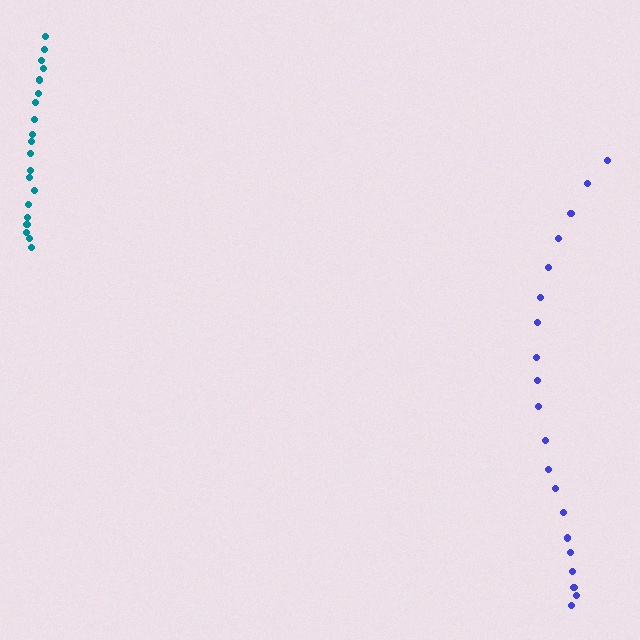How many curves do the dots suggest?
There are 2 distinct paths.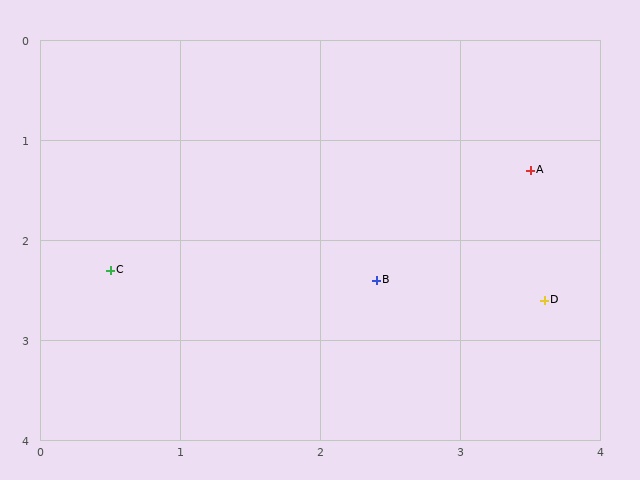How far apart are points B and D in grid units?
Points B and D are about 1.2 grid units apart.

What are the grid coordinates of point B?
Point B is at approximately (2.4, 2.4).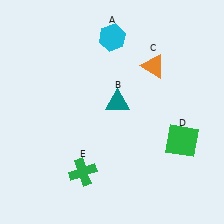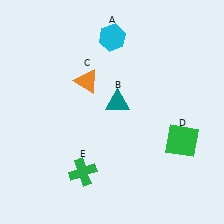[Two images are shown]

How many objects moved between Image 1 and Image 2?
1 object moved between the two images.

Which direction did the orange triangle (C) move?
The orange triangle (C) moved left.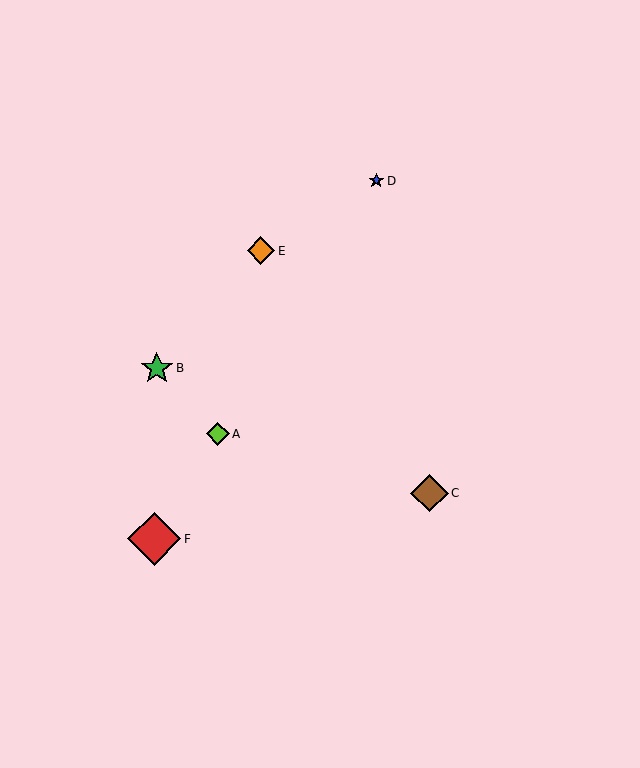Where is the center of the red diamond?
The center of the red diamond is at (154, 539).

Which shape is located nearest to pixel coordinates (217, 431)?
The lime diamond (labeled A) at (218, 434) is nearest to that location.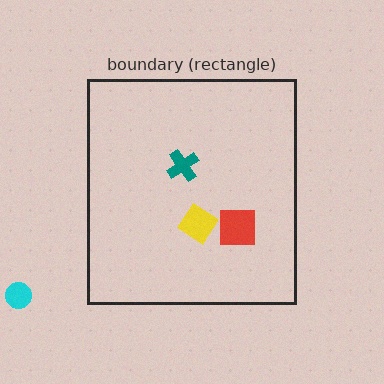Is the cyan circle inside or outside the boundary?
Outside.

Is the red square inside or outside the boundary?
Inside.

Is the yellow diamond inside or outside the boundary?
Inside.